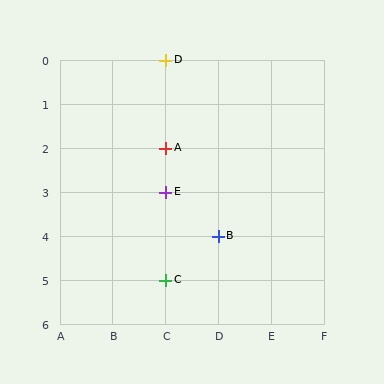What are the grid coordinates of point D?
Point D is at grid coordinates (C, 0).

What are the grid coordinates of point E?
Point E is at grid coordinates (C, 3).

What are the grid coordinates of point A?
Point A is at grid coordinates (C, 2).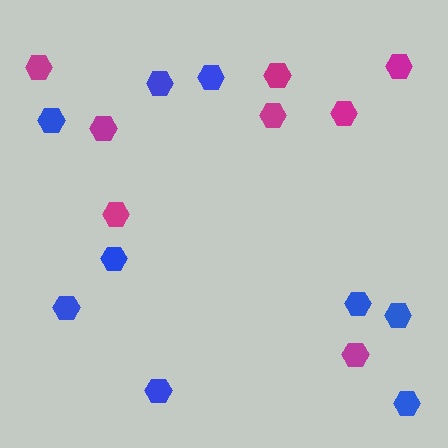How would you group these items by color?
There are 2 groups: one group of blue hexagons (9) and one group of magenta hexagons (8).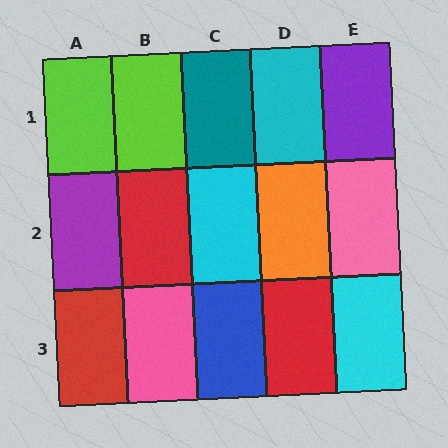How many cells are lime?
2 cells are lime.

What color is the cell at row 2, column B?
Red.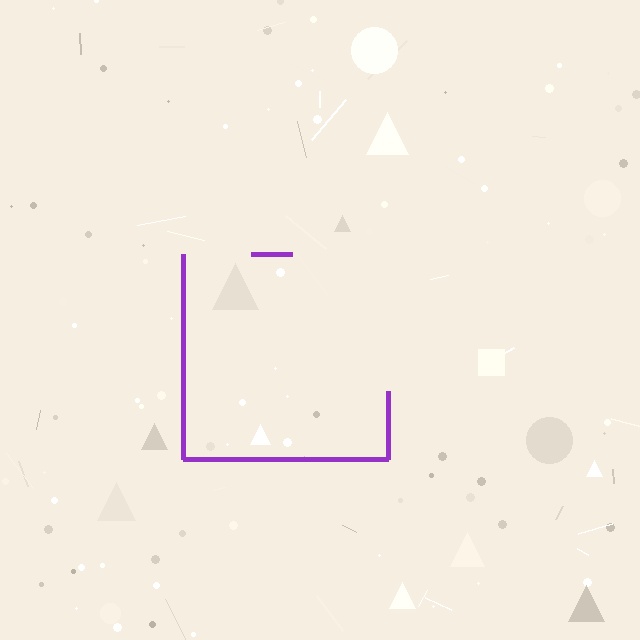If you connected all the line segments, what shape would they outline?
They would outline a square.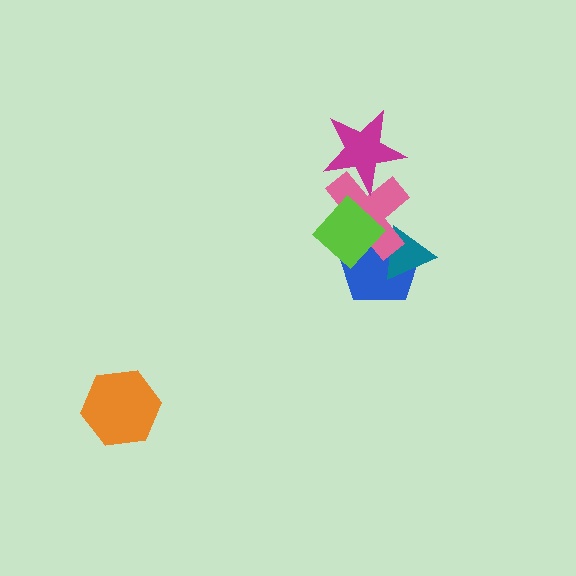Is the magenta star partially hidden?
No, no other shape covers it.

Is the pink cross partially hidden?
Yes, it is partially covered by another shape.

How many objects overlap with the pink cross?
4 objects overlap with the pink cross.